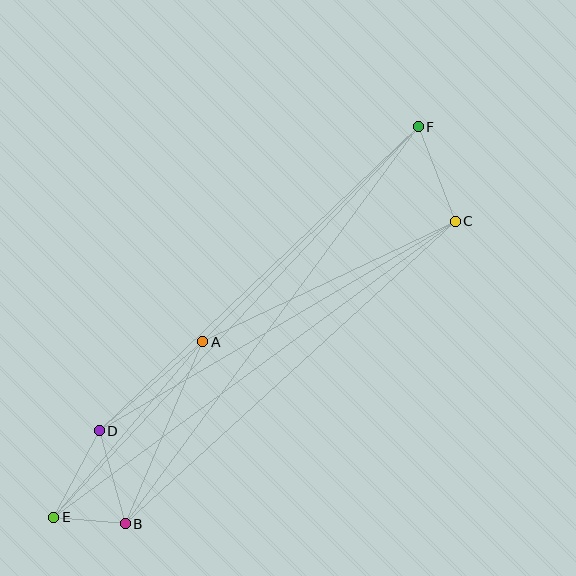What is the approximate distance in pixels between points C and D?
The distance between C and D is approximately 413 pixels.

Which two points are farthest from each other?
Points E and F are farthest from each other.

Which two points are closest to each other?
Points B and E are closest to each other.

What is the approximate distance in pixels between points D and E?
The distance between D and E is approximately 97 pixels.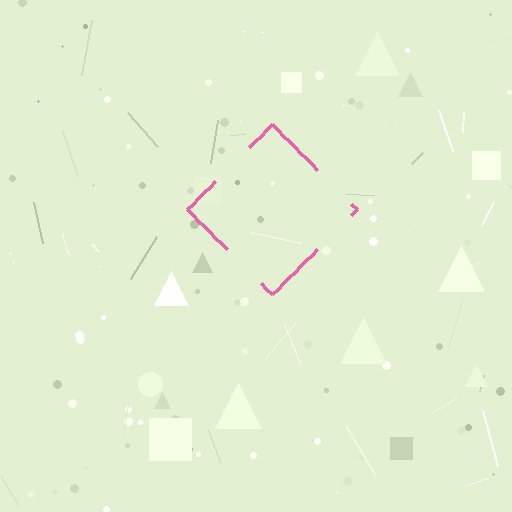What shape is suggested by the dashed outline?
The dashed outline suggests a diamond.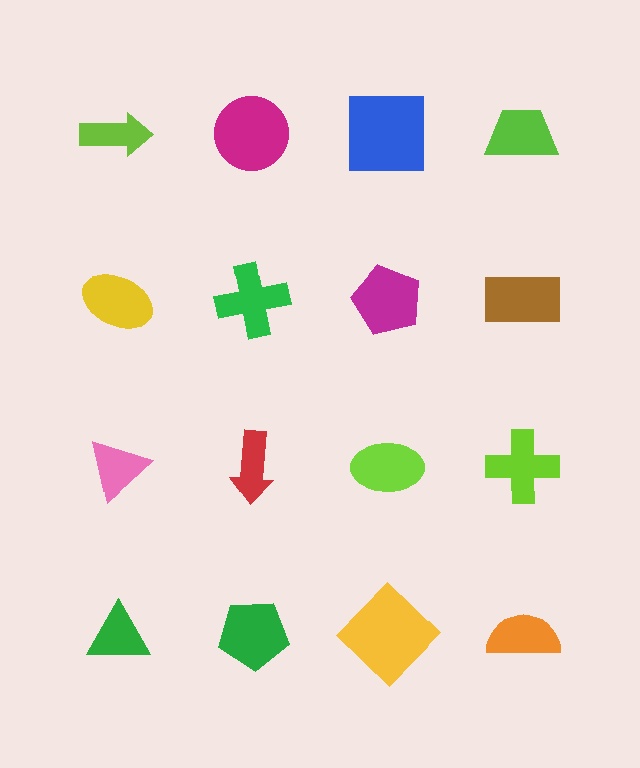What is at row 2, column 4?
A brown rectangle.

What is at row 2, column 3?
A magenta pentagon.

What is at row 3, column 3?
A lime ellipse.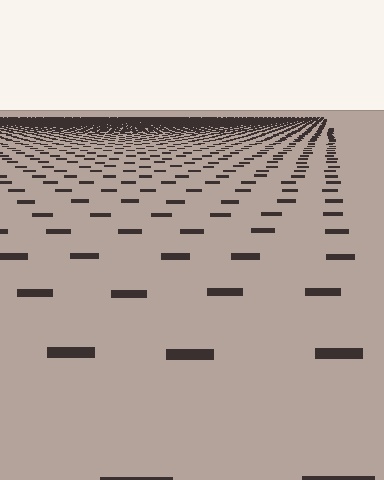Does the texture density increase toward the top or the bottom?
Density increases toward the top.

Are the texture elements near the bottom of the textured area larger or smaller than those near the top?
Larger. Near the bottom, elements are closer to the viewer and appear at a bigger on-screen size.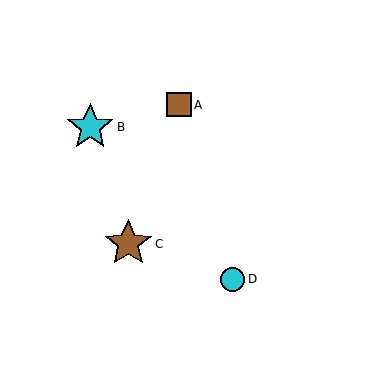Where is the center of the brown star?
The center of the brown star is at (128, 244).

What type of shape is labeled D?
Shape D is a cyan circle.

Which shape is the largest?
The brown star (labeled C) is the largest.